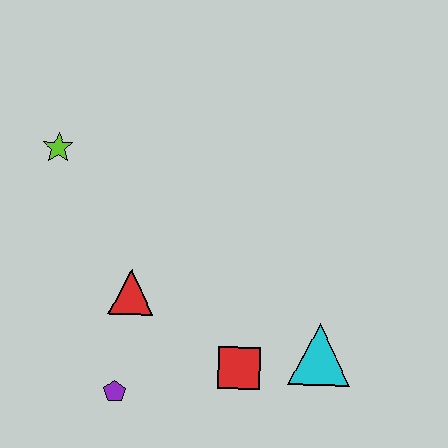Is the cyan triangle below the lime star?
Yes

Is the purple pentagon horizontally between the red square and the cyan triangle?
No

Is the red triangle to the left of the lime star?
No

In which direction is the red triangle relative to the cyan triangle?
The red triangle is to the left of the cyan triangle.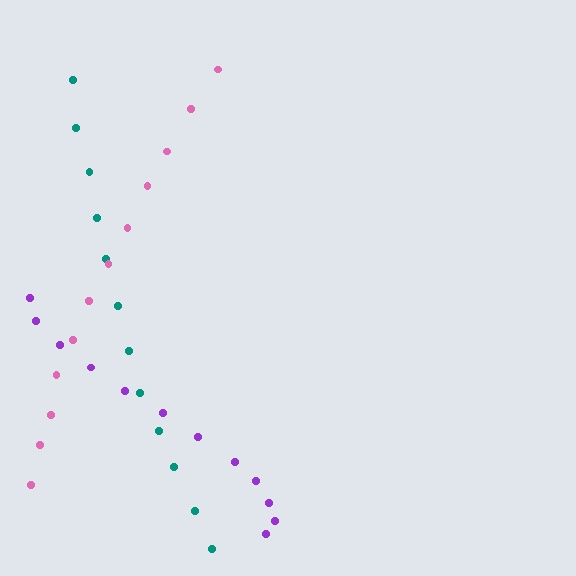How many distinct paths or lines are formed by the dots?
There are 3 distinct paths.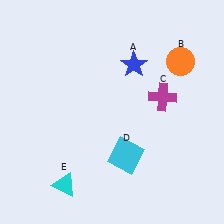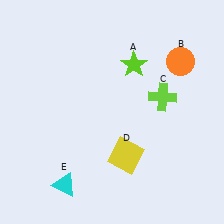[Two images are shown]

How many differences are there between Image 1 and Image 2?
There are 3 differences between the two images.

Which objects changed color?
A changed from blue to lime. C changed from magenta to lime. D changed from cyan to yellow.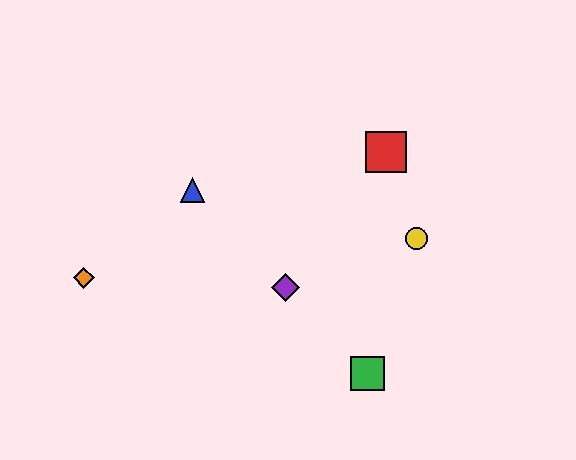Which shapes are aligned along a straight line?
The blue triangle, the green square, the purple diamond are aligned along a straight line.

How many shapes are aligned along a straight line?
3 shapes (the blue triangle, the green square, the purple diamond) are aligned along a straight line.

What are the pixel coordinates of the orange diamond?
The orange diamond is at (84, 278).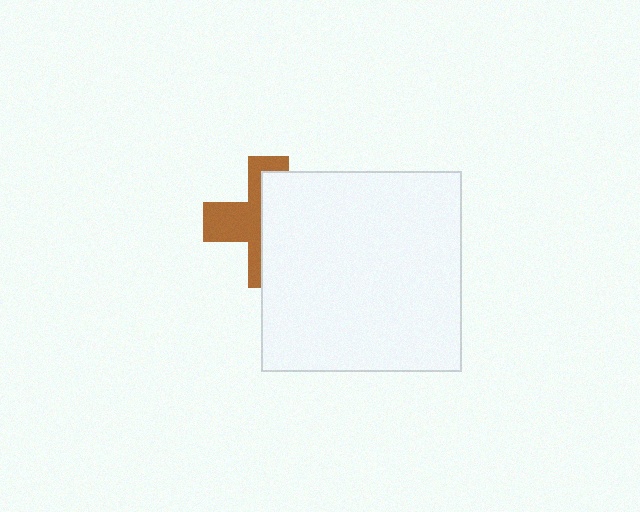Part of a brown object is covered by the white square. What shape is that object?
It is a cross.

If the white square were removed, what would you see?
You would see the complete brown cross.